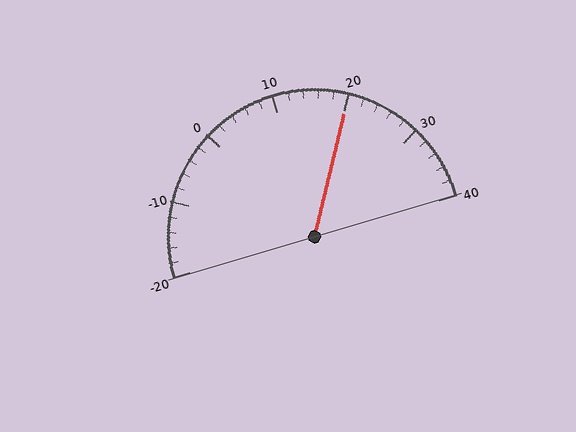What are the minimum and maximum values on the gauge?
The gauge ranges from -20 to 40.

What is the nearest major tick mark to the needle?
The nearest major tick mark is 20.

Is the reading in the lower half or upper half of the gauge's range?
The reading is in the upper half of the range (-20 to 40).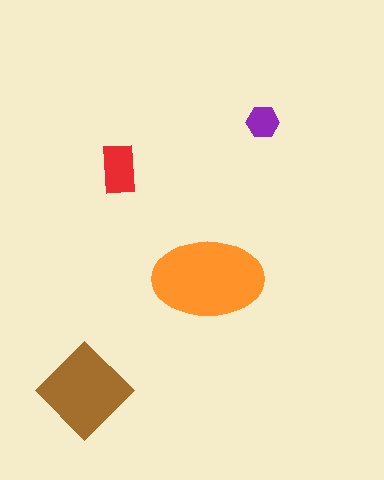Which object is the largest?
The orange ellipse.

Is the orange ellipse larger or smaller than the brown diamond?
Larger.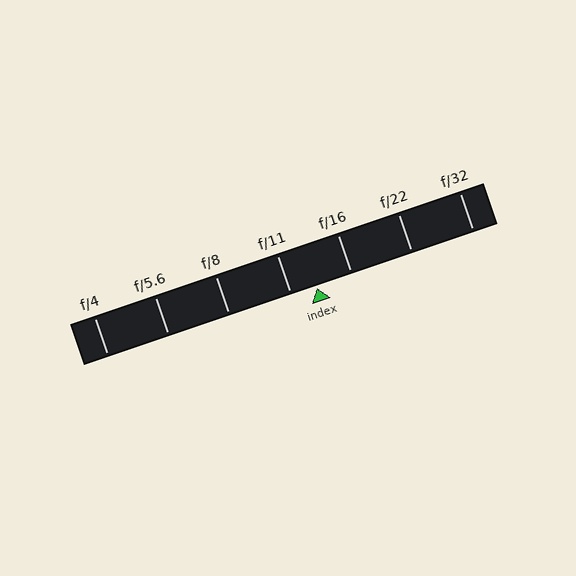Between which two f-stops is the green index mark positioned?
The index mark is between f/11 and f/16.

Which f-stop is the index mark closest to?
The index mark is closest to f/11.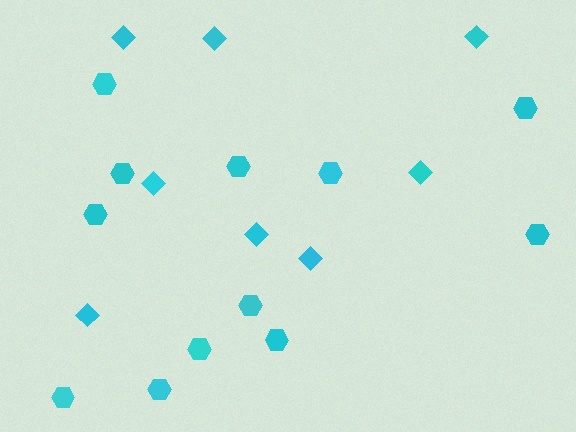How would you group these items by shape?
There are 2 groups: one group of diamonds (8) and one group of hexagons (12).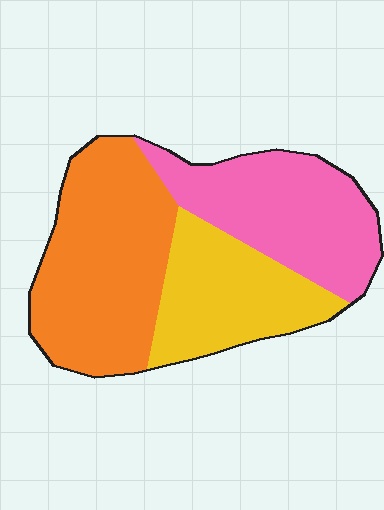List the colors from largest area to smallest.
From largest to smallest: orange, pink, yellow.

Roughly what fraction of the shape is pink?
Pink covers roughly 30% of the shape.